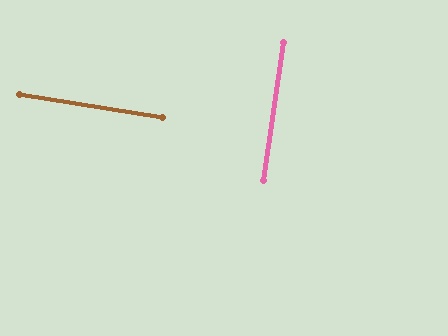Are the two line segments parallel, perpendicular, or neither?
Perpendicular — they meet at approximately 89°.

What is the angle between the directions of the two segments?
Approximately 89 degrees.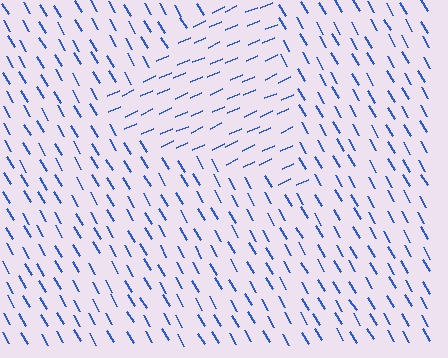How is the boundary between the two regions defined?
The boundary is defined purely by a change in line orientation (approximately 84 degrees difference). All lines are the same color and thickness.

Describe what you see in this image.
The image is filled with small blue line segments. A triangle region in the image has lines oriented differently from the surrounding lines, creating a visible texture boundary.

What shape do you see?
I see a triangle.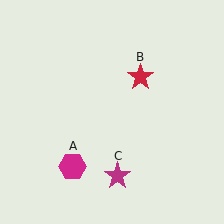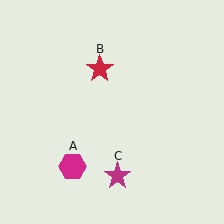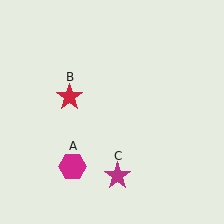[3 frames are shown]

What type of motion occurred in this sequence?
The red star (object B) rotated counterclockwise around the center of the scene.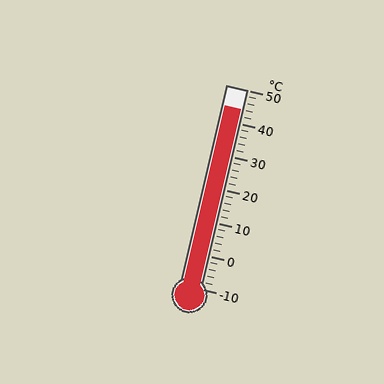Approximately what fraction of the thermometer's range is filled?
The thermometer is filled to approximately 90% of its range.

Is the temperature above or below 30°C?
The temperature is above 30°C.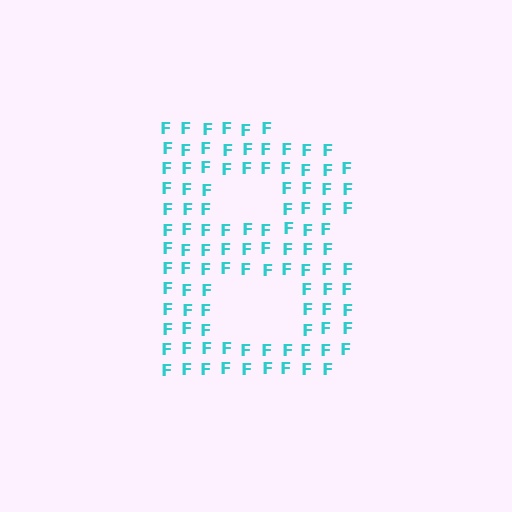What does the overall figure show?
The overall figure shows the letter B.